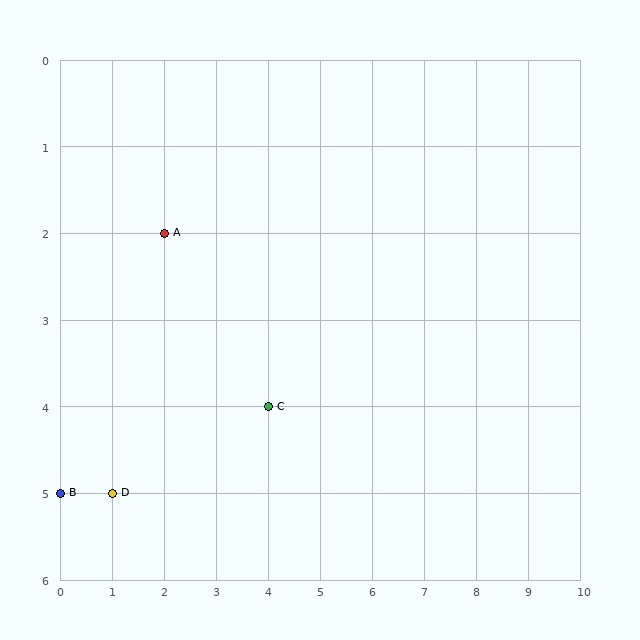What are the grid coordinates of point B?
Point B is at grid coordinates (0, 5).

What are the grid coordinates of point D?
Point D is at grid coordinates (1, 5).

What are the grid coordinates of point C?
Point C is at grid coordinates (4, 4).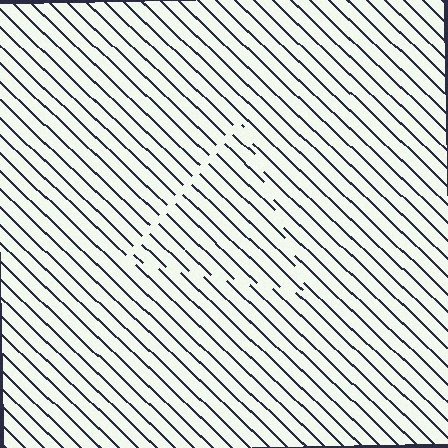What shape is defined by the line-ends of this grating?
An illusory triangle. The interior of the shape contains the same grating, shifted by half a period — the contour is defined by the phase discontinuity where line-ends from the inner and outer gratings abut.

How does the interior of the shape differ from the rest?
The interior of the shape contains the same grating, shifted by half a period — the contour is defined by the phase discontinuity where line-ends from the inner and outer gratings abut.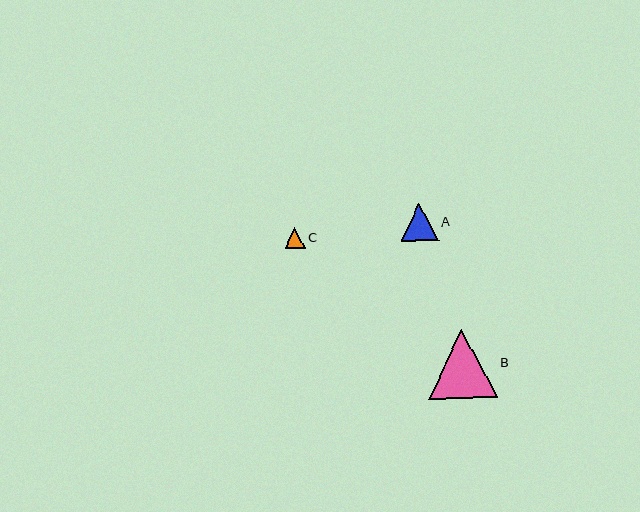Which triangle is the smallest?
Triangle C is the smallest with a size of approximately 21 pixels.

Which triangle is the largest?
Triangle B is the largest with a size of approximately 69 pixels.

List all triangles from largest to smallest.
From largest to smallest: B, A, C.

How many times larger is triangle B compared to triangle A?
Triangle B is approximately 1.8 times the size of triangle A.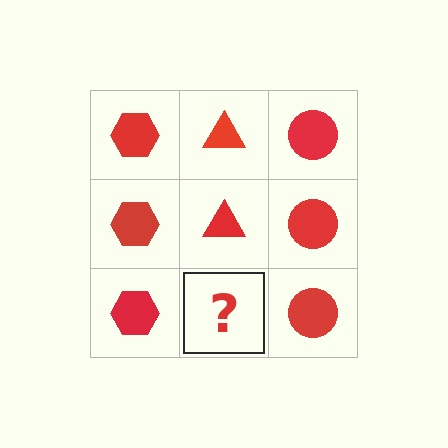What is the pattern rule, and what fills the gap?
The rule is that each column has a consistent shape. The gap should be filled with a red triangle.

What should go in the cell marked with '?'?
The missing cell should contain a red triangle.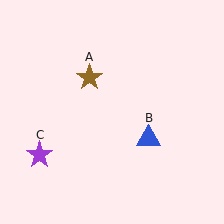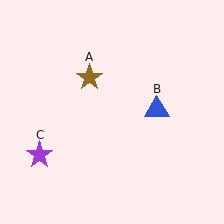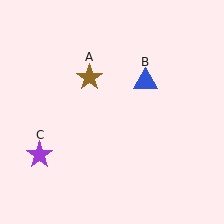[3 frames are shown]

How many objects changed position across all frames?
1 object changed position: blue triangle (object B).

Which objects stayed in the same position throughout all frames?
Brown star (object A) and purple star (object C) remained stationary.